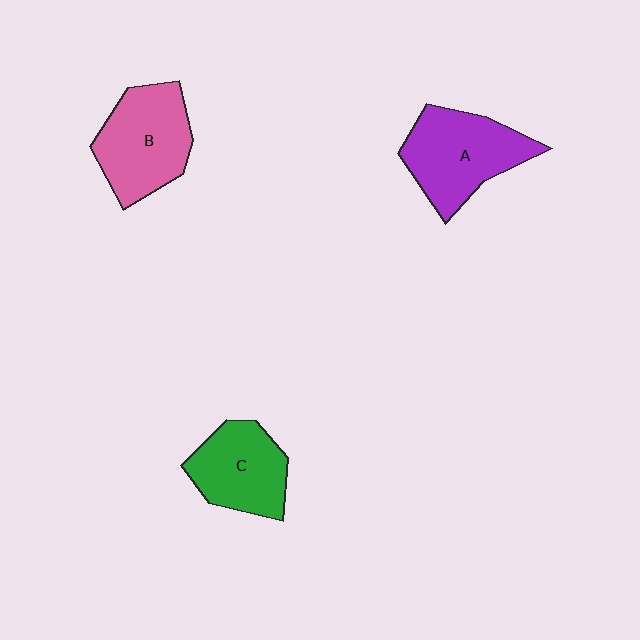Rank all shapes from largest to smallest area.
From largest to smallest: A (purple), B (pink), C (green).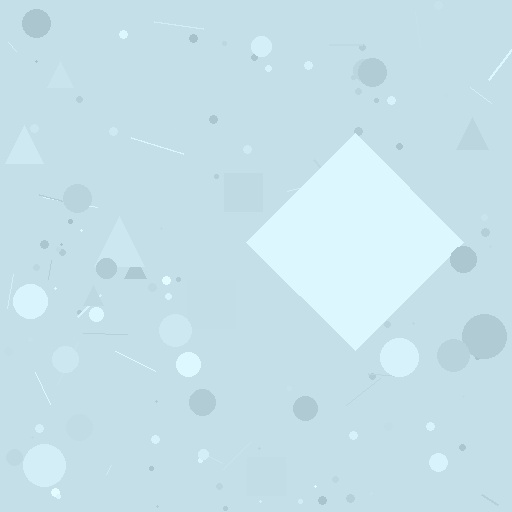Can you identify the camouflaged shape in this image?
The camouflaged shape is a diamond.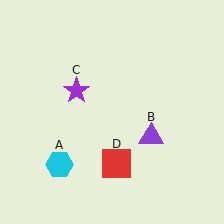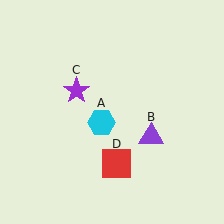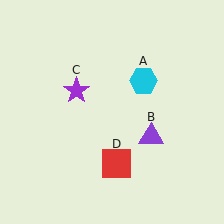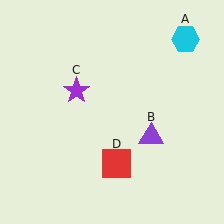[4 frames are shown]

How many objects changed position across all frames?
1 object changed position: cyan hexagon (object A).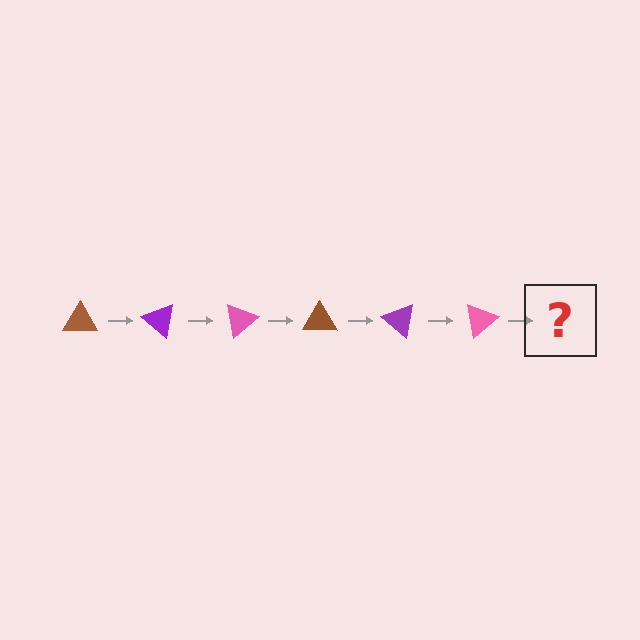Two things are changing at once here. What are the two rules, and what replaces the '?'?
The two rules are that it rotates 40 degrees each step and the color cycles through brown, purple, and pink. The '?' should be a brown triangle, rotated 240 degrees from the start.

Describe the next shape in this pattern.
It should be a brown triangle, rotated 240 degrees from the start.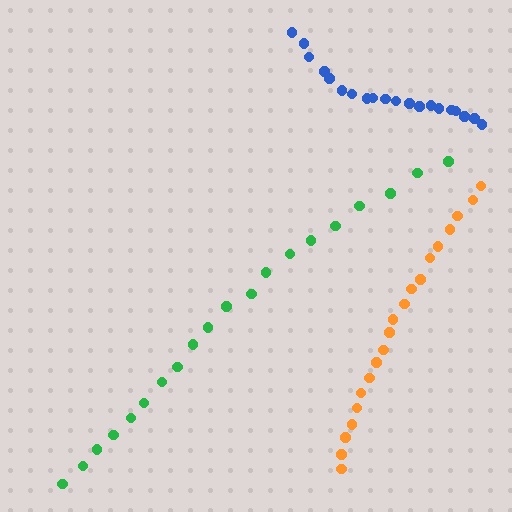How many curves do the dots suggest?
There are 3 distinct paths.